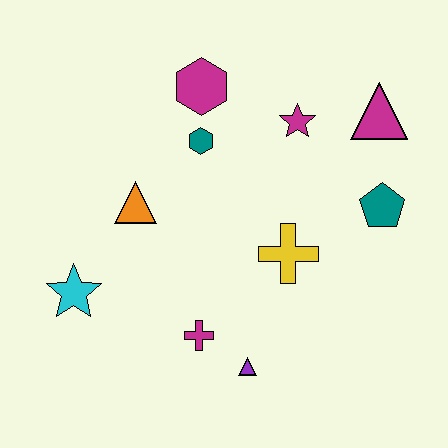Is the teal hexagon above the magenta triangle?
No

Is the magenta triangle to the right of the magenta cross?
Yes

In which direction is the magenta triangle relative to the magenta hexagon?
The magenta triangle is to the right of the magenta hexagon.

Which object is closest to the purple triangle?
The magenta cross is closest to the purple triangle.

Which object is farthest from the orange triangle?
The magenta triangle is farthest from the orange triangle.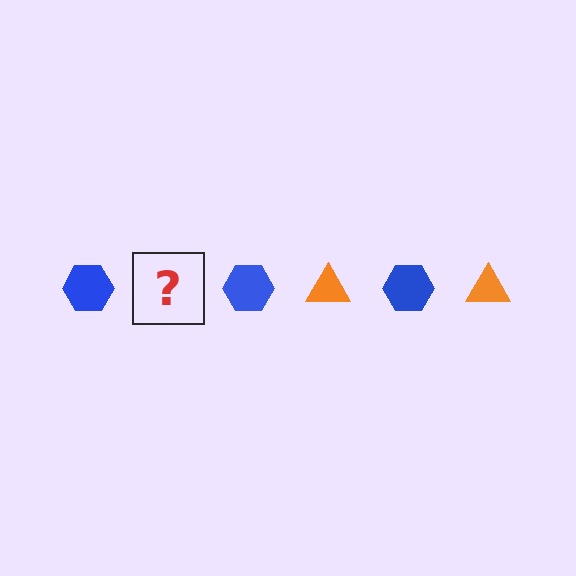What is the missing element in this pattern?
The missing element is an orange triangle.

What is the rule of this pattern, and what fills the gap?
The rule is that the pattern alternates between blue hexagon and orange triangle. The gap should be filled with an orange triangle.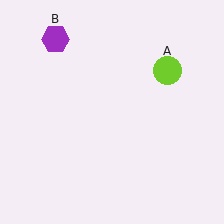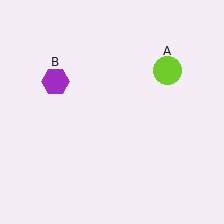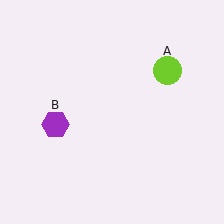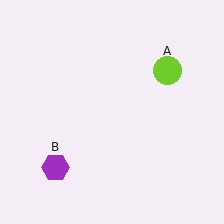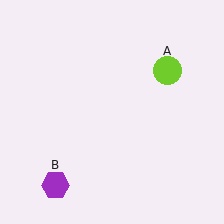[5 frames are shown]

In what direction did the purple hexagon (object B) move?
The purple hexagon (object B) moved down.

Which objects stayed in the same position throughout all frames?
Lime circle (object A) remained stationary.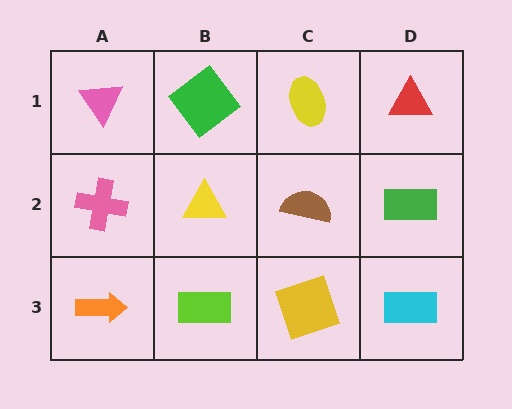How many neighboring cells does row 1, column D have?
2.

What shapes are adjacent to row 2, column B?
A green diamond (row 1, column B), a lime rectangle (row 3, column B), a pink cross (row 2, column A), a brown semicircle (row 2, column C).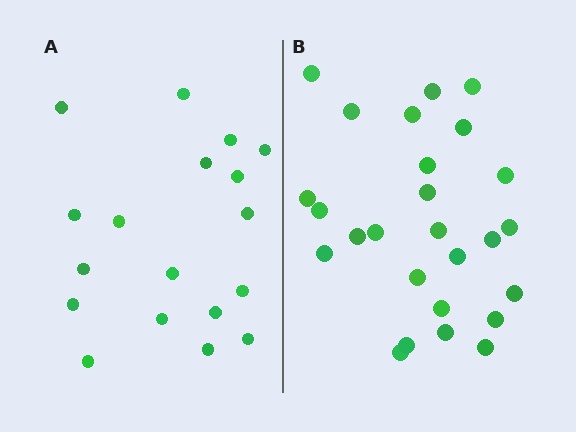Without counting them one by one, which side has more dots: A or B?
Region B (the right region) has more dots.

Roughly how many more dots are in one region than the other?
Region B has roughly 8 or so more dots than region A.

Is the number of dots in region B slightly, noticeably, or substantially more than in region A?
Region B has noticeably more, but not dramatically so. The ratio is roughly 1.4 to 1.